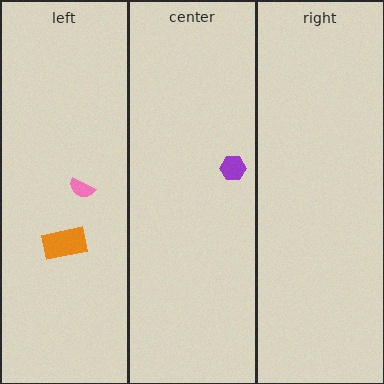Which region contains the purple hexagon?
The center region.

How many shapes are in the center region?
1.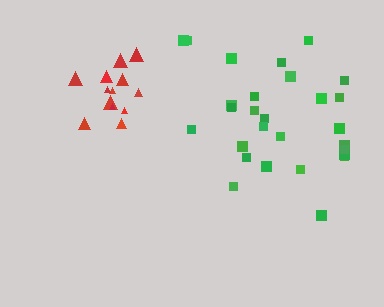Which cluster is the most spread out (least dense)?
Green.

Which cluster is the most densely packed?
Red.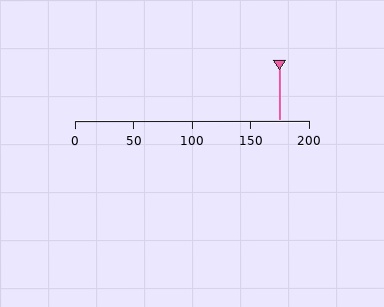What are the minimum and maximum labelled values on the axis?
The axis runs from 0 to 200.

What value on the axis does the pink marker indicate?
The marker indicates approximately 175.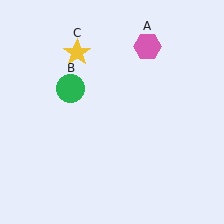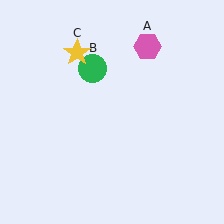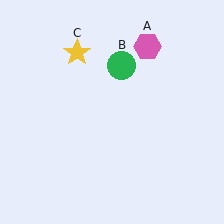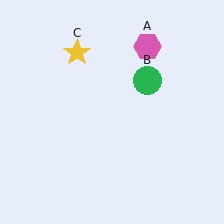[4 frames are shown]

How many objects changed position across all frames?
1 object changed position: green circle (object B).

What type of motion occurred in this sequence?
The green circle (object B) rotated clockwise around the center of the scene.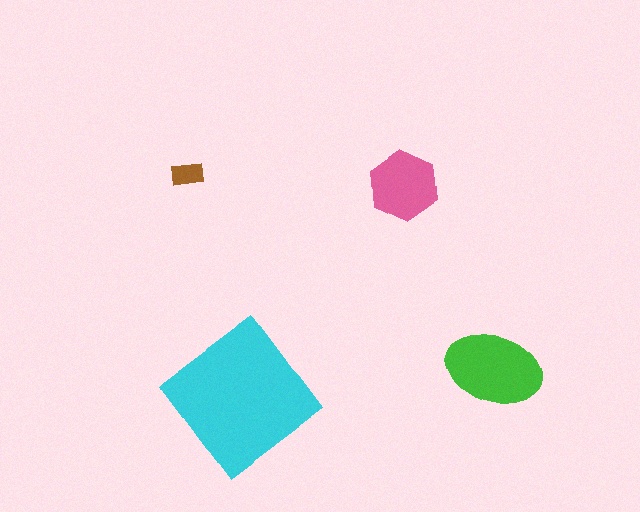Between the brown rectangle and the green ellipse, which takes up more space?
The green ellipse.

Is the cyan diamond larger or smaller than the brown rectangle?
Larger.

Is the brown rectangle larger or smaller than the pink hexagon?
Smaller.